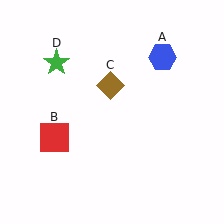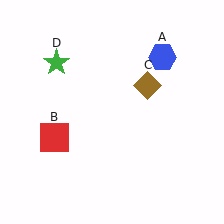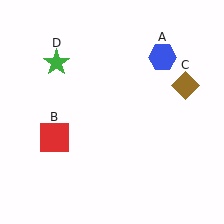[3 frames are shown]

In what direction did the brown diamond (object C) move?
The brown diamond (object C) moved right.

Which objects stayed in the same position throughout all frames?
Blue hexagon (object A) and red square (object B) and green star (object D) remained stationary.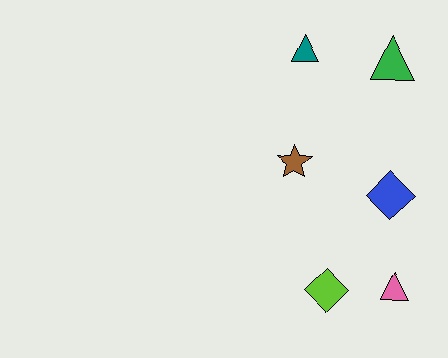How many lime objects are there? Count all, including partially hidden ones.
There is 1 lime object.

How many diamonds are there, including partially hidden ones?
There are 2 diamonds.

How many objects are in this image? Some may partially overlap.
There are 6 objects.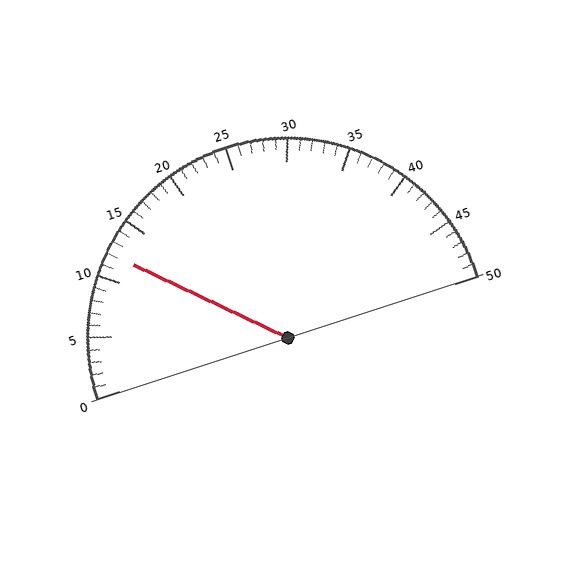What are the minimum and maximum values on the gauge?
The gauge ranges from 0 to 50.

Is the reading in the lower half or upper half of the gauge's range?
The reading is in the lower half of the range (0 to 50).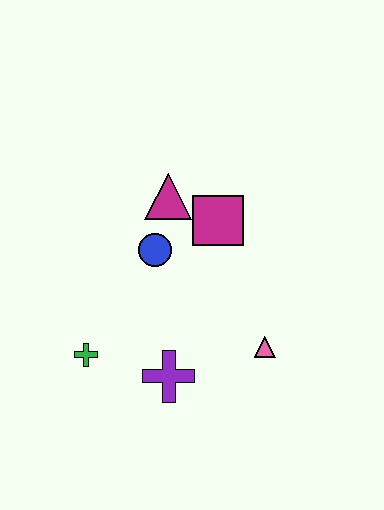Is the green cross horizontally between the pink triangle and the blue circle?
No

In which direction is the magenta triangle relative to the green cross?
The magenta triangle is above the green cross.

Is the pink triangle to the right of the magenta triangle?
Yes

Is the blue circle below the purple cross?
No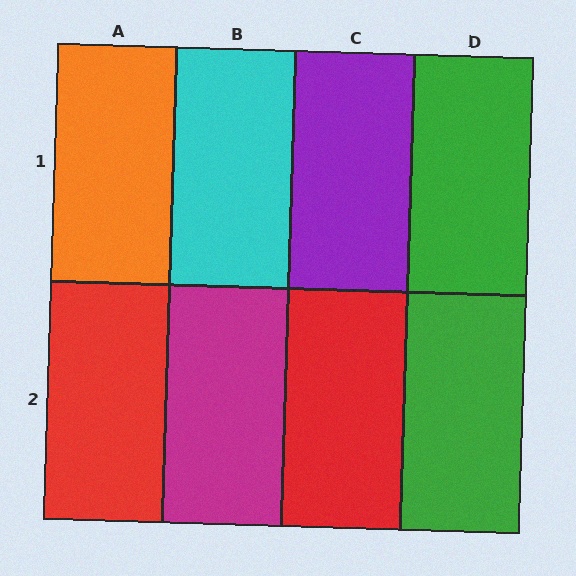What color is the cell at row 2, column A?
Red.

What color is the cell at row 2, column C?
Red.